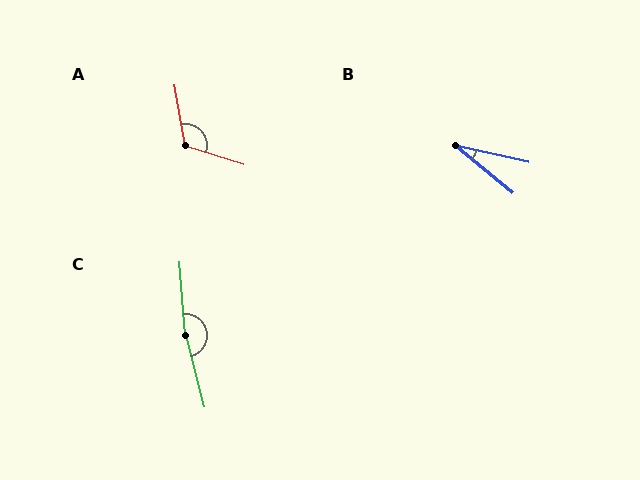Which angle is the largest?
C, at approximately 170 degrees.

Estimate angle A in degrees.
Approximately 117 degrees.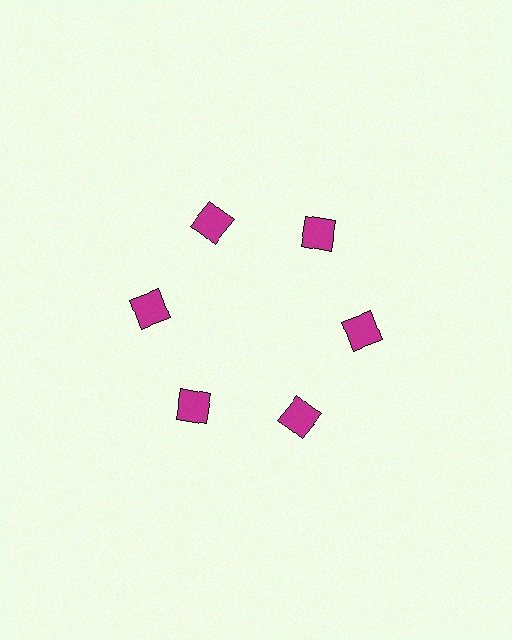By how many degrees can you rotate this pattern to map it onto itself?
The pattern maps onto itself every 60 degrees of rotation.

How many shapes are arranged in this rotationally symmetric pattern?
There are 6 shapes, arranged in 6 groups of 1.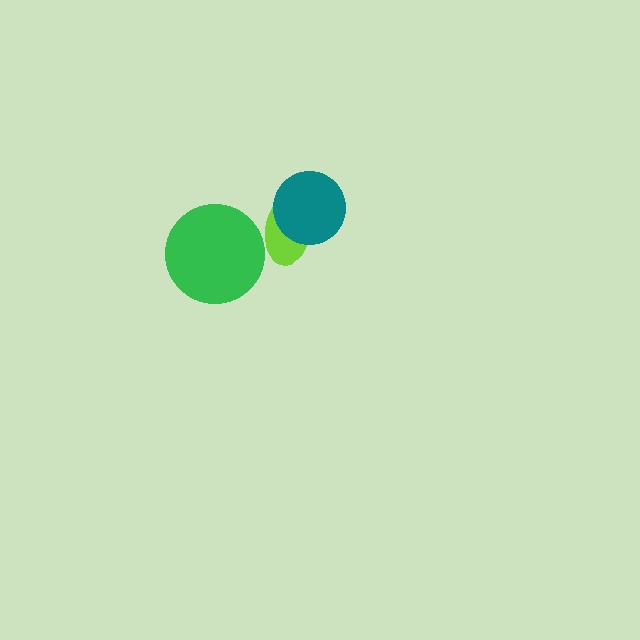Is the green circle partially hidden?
No, no other shape covers it.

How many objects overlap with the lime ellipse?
1 object overlaps with the lime ellipse.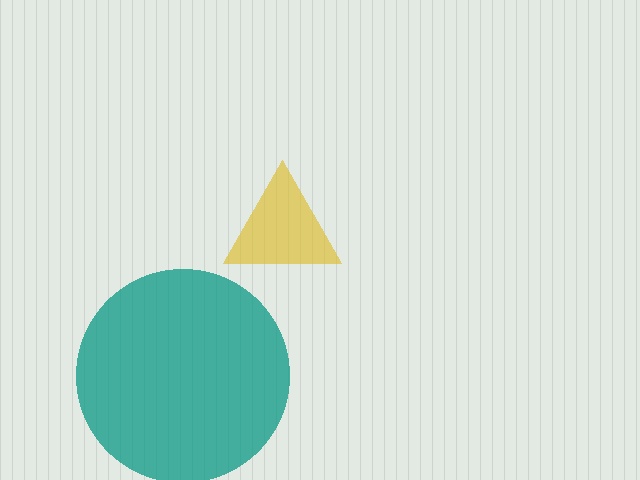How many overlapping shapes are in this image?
There are 2 overlapping shapes in the image.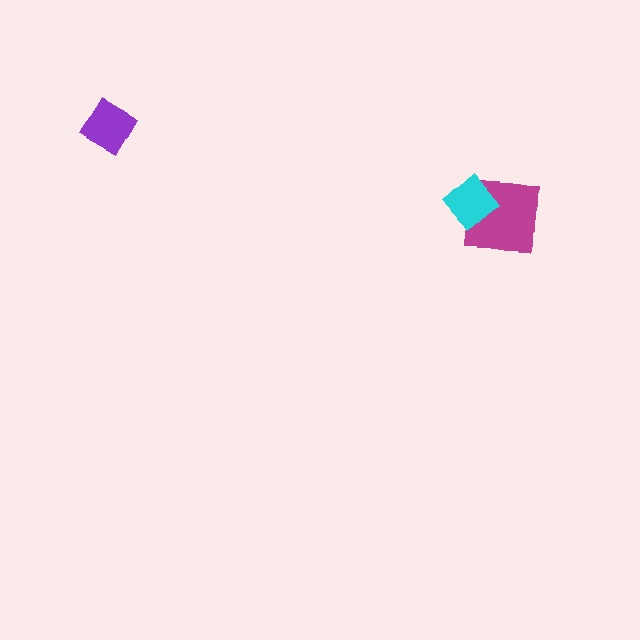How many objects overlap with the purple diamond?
0 objects overlap with the purple diamond.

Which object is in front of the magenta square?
The cyan diamond is in front of the magenta square.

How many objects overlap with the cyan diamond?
1 object overlaps with the cyan diamond.